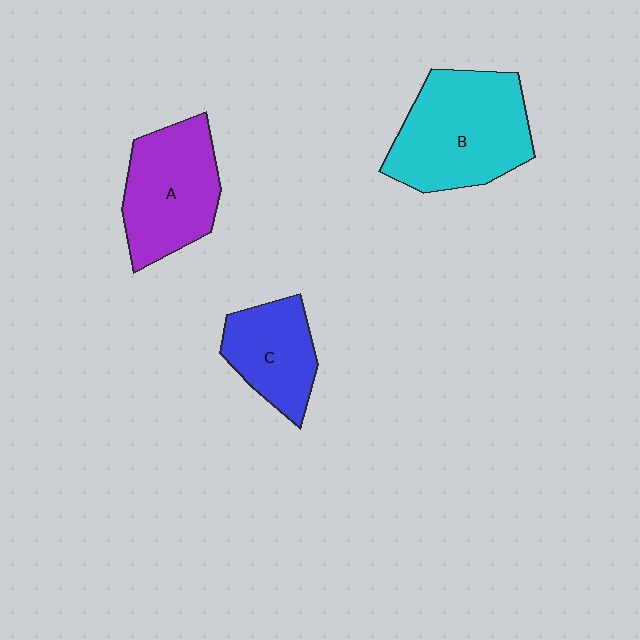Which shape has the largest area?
Shape B (cyan).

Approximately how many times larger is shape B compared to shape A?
Approximately 1.3 times.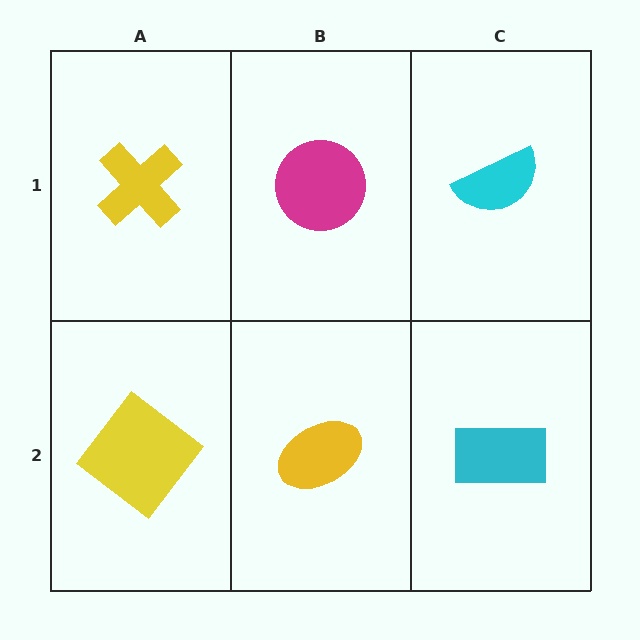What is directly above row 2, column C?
A cyan semicircle.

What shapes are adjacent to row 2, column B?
A magenta circle (row 1, column B), a yellow diamond (row 2, column A), a cyan rectangle (row 2, column C).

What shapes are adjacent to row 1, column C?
A cyan rectangle (row 2, column C), a magenta circle (row 1, column B).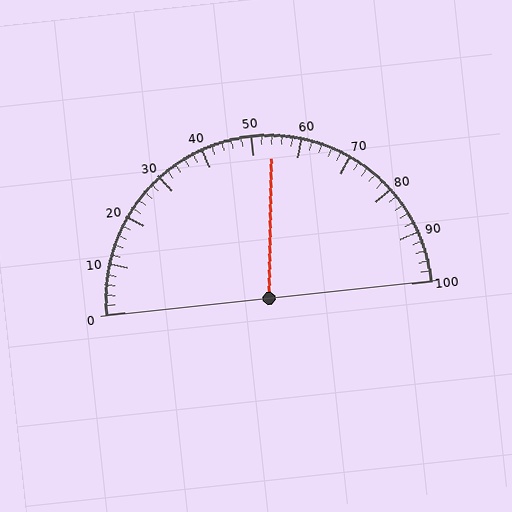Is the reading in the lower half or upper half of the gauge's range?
The reading is in the upper half of the range (0 to 100).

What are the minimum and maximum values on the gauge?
The gauge ranges from 0 to 100.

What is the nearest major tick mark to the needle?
The nearest major tick mark is 50.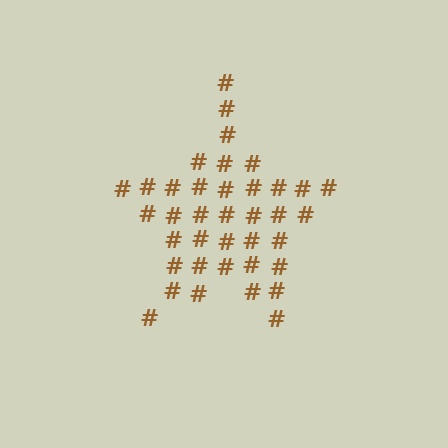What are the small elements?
The small elements are hash symbols.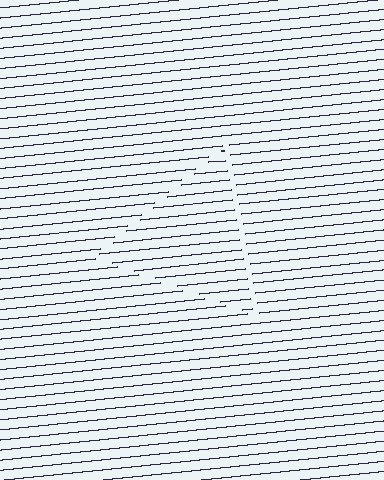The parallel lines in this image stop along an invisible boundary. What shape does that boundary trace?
An illusory triangle. The interior of the shape contains the same grating, shifted by half a period — the contour is defined by the phase discontinuity where line-ends from the inner and outer gratings abut.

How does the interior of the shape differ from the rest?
The interior of the shape contains the same grating, shifted by half a period — the contour is defined by the phase discontinuity where line-ends from the inner and outer gratings abut.